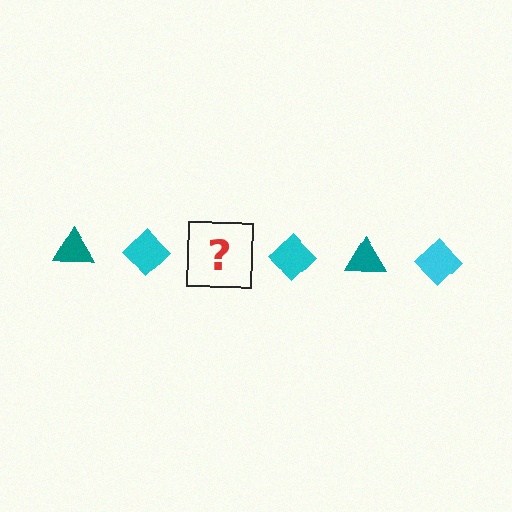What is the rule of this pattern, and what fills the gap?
The rule is that the pattern alternates between teal triangle and cyan diamond. The gap should be filled with a teal triangle.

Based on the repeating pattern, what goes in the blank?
The blank should be a teal triangle.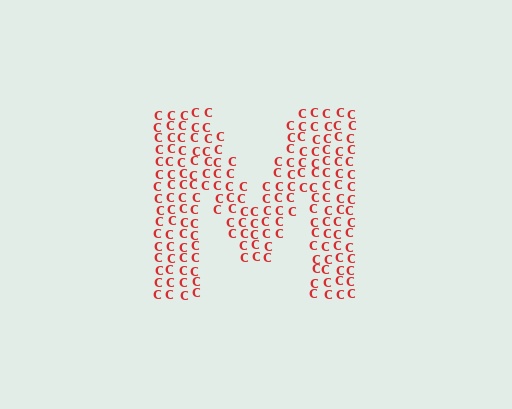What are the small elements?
The small elements are letter C's.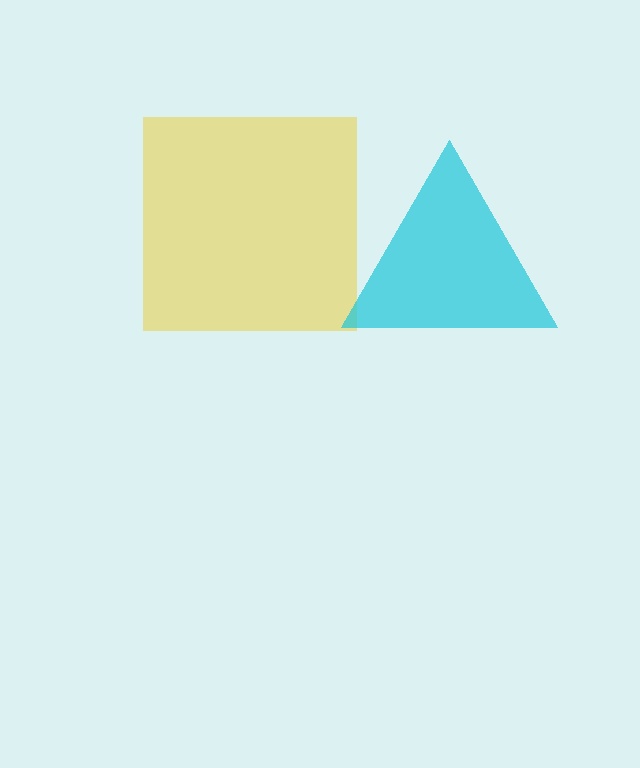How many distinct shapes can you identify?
There are 2 distinct shapes: a yellow square, a cyan triangle.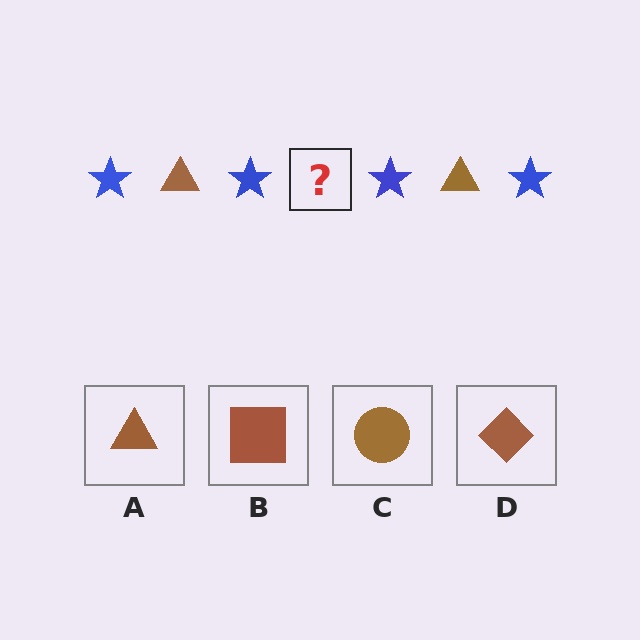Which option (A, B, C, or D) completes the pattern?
A.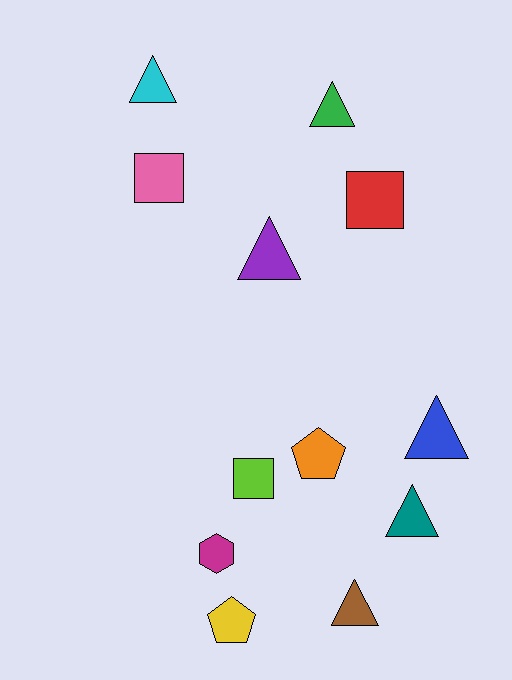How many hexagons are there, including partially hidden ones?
There is 1 hexagon.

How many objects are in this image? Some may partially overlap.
There are 12 objects.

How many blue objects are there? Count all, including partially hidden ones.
There is 1 blue object.